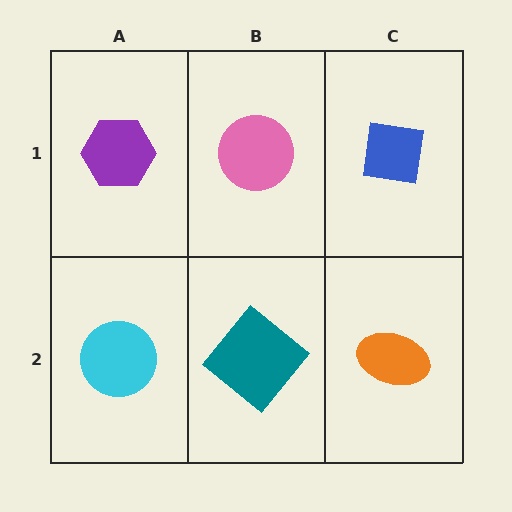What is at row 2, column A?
A cyan circle.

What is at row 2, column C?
An orange ellipse.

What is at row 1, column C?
A blue square.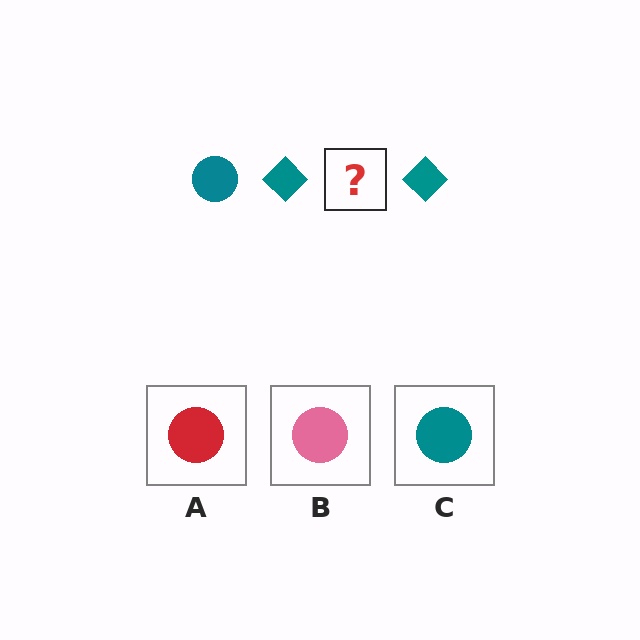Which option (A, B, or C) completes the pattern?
C.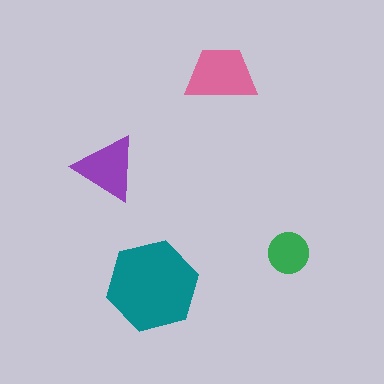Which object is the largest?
The teal hexagon.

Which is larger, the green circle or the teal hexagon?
The teal hexagon.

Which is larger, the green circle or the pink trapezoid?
The pink trapezoid.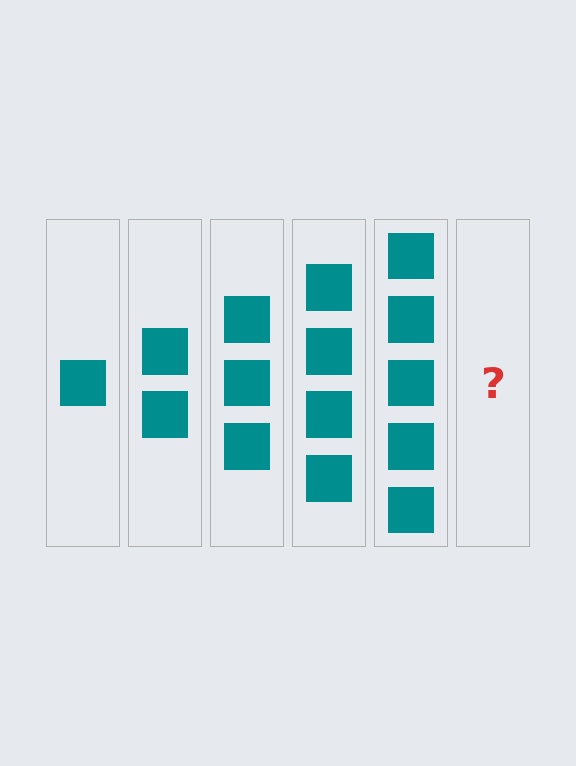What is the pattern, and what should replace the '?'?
The pattern is that each step adds one more square. The '?' should be 6 squares.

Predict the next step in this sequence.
The next step is 6 squares.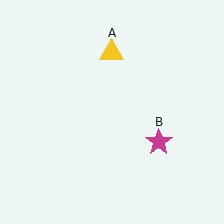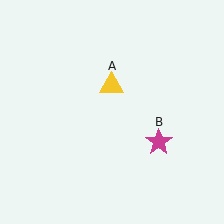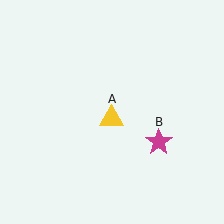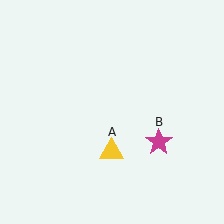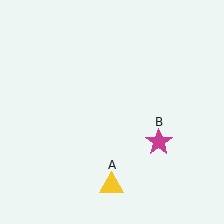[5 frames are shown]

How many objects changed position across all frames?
1 object changed position: yellow triangle (object A).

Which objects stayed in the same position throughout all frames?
Magenta star (object B) remained stationary.